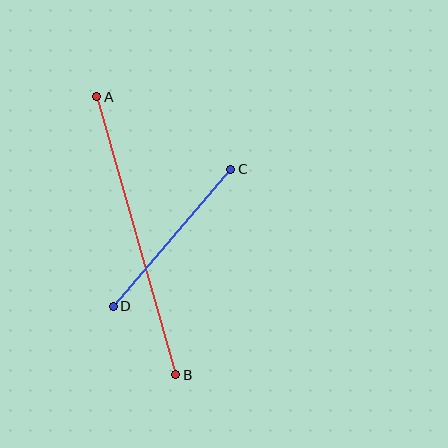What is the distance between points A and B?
The distance is approximately 289 pixels.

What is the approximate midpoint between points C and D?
The midpoint is at approximately (172, 238) pixels.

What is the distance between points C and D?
The distance is approximately 180 pixels.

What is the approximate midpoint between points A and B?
The midpoint is at approximately (136, 236) pixels.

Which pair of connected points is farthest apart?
Points A and B are farthest apart.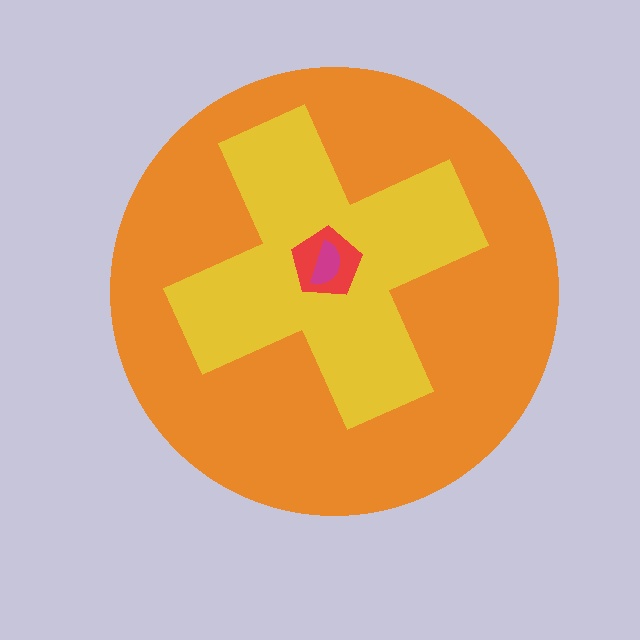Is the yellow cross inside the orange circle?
Yes.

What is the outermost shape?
The orange circle.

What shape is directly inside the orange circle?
The yellow cross.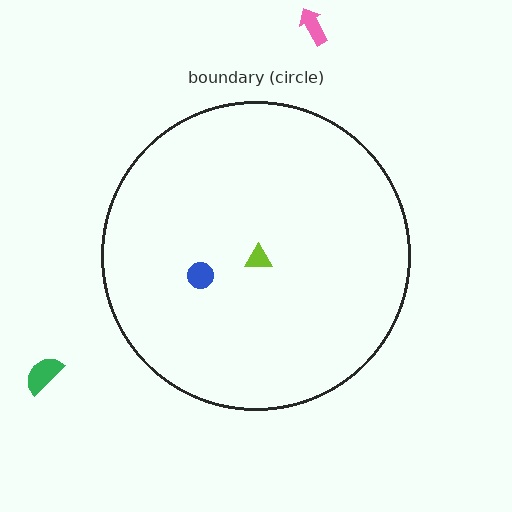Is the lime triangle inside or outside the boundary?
Inside.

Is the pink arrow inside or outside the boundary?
Outside.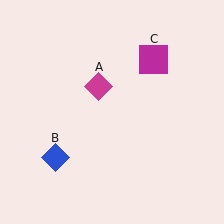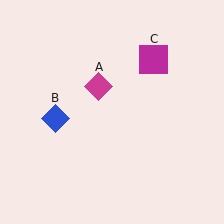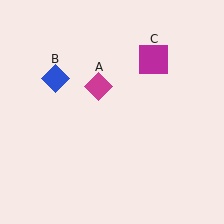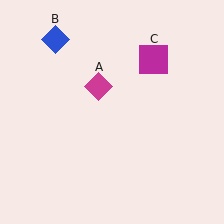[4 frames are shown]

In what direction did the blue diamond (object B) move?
The blue diamond (object B) moved up.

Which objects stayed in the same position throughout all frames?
Magenta diamond (object A) and magenta square (object C) remained stationary.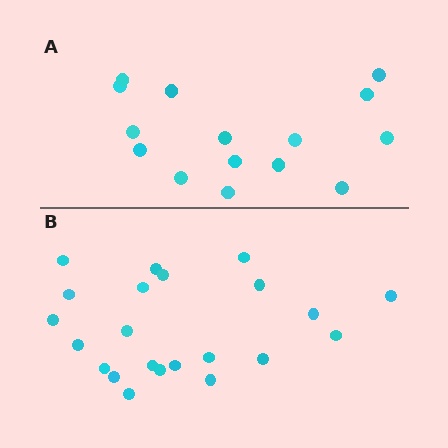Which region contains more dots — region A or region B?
Region B (the bottom region) has more dots.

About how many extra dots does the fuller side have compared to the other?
Region B has roughly 8 or so more dots than region A.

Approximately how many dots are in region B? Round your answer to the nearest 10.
About 20 dots. (The exact count is 22, which rounds to 20.)